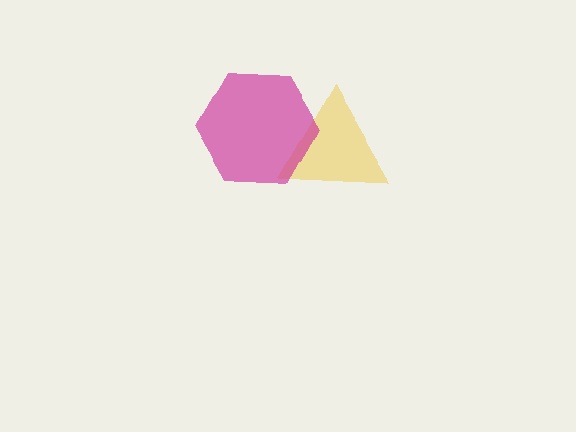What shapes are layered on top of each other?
The layered shapes are: a yellow triangle, a magenta hexagon.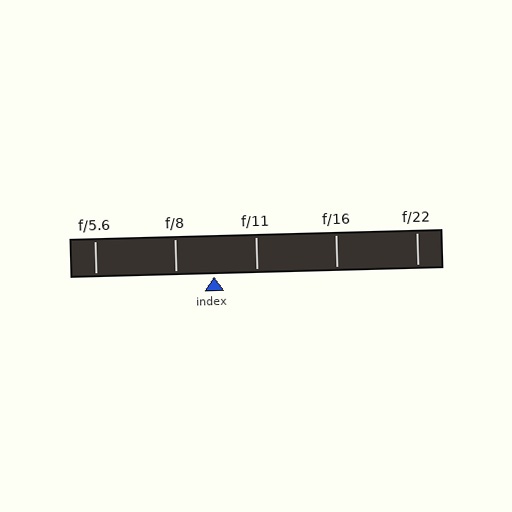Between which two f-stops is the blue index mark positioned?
The index mark is between f/8 and f/11.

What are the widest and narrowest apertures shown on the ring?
The widest aperture shown is f/5.6 and the narrowest is f/22.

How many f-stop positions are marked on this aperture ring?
There are 5 f-stop positions marked.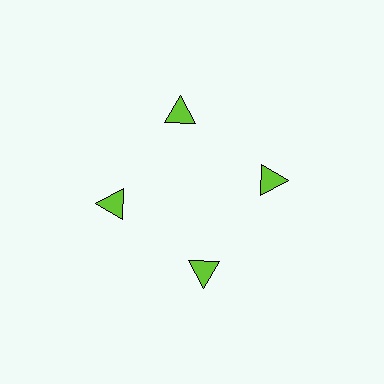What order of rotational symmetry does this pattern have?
This pattern has 4-fold rotational symmetry.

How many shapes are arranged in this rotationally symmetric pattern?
There are 4 shapes, arranged in 4 groups of 1.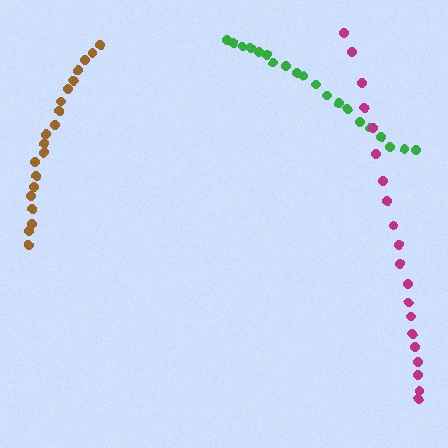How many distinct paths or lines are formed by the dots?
There are 3 distinct paths.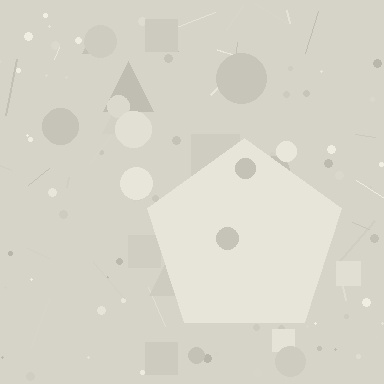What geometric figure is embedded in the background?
A pentagon is embedded in the background.